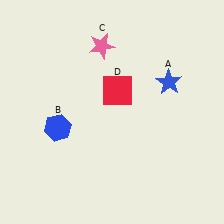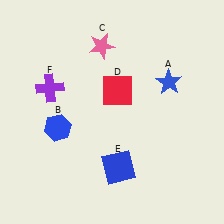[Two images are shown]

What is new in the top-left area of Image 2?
A purple cross (F) was added in the top-left area of Image 2.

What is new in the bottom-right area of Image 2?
A blue square (E) was added in the bottom-right area of Image 2.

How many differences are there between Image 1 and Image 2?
There are 2 differences between the two images.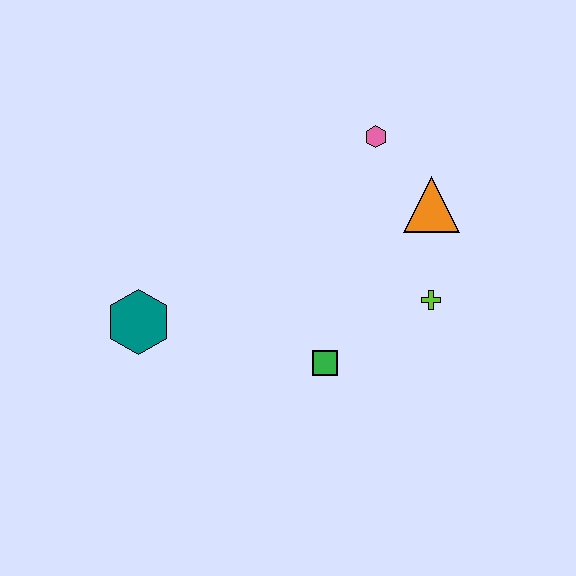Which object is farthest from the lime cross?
The teal hexagon is farthest from the lime cross.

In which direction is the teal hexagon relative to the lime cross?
The teal hexagon is to the left of the lime cross.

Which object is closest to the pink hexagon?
The orange triangle is closest to the pink hexagon.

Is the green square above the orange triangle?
No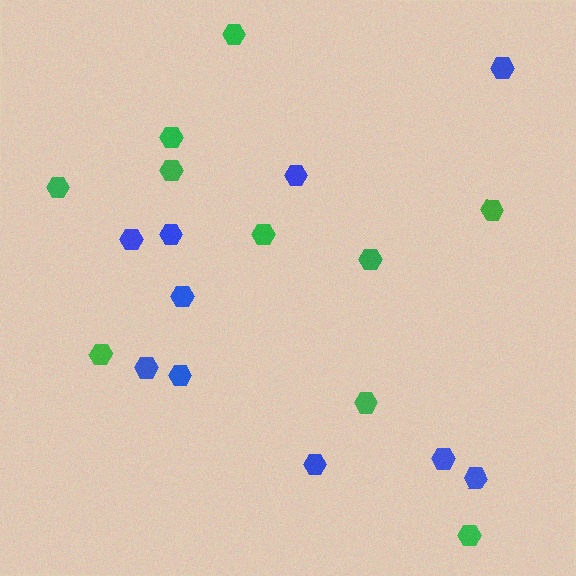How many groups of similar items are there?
There are 2 groups: one group of blue hexagons (10) and one group of green hexagons (10).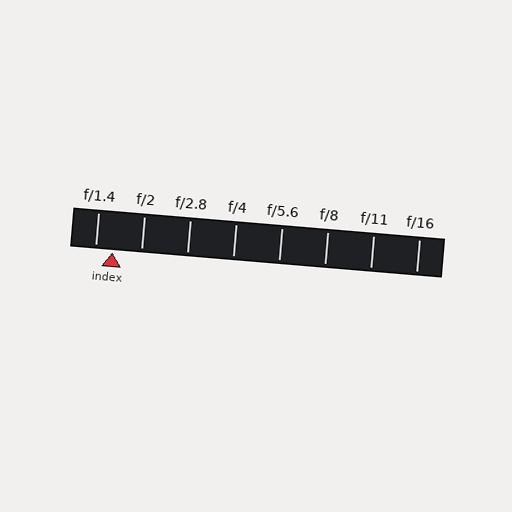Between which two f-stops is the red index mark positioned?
The index mark is between f/1.4 and f/2.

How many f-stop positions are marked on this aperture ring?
There are 8 f-stop positions marked.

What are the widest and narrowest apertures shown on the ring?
The widest aperture shown is f/1.4 and the narrowest is f/16.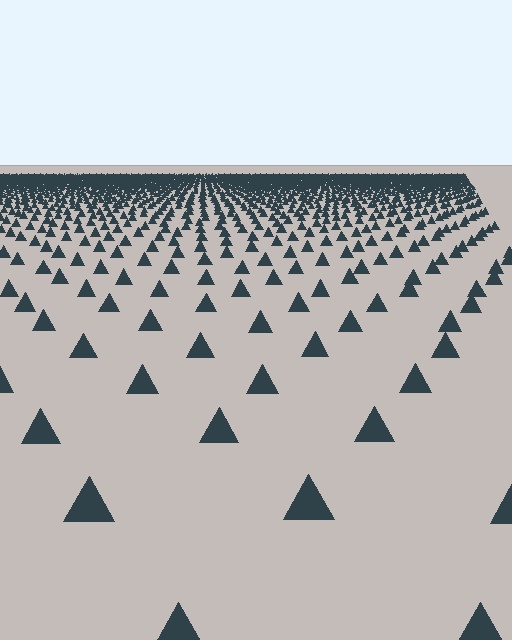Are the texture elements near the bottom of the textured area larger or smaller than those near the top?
Larger. Near the bottom, elements are closer to the viewer and appear at a bigger on-screen size.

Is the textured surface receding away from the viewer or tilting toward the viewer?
The surface is receding away from the viewer. Texture elements get smaller and denser toward the top.